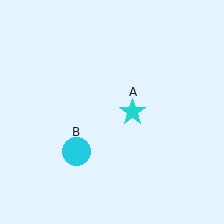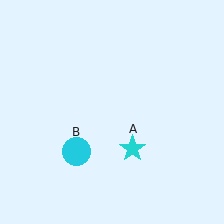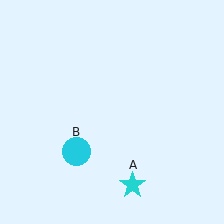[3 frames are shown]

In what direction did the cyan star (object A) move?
The cyan star (object A) moved down.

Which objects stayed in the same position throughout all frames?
Cyan circle (object B) remained stationary.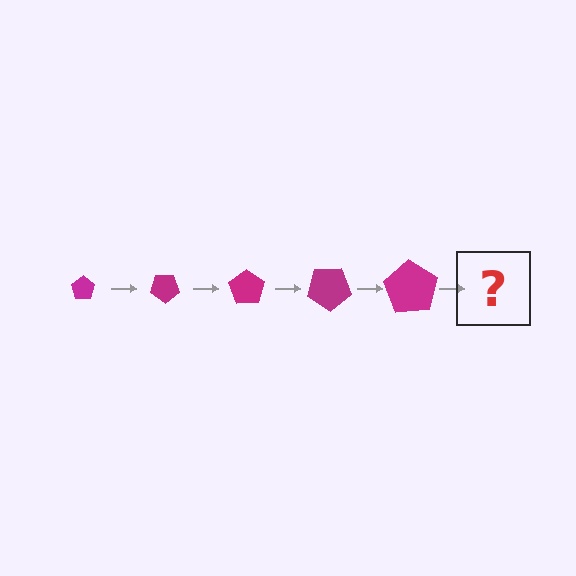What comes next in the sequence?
The next element should be a pentagon, larger than the previous one and rotated 175 degrees from the start.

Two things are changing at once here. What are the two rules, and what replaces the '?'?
The two rules are that the pentagon grows larger each step and it rotates 35 degrees each step. The '?' should be a pentagon, larger than the previous one and rotated 175 degrees from the start.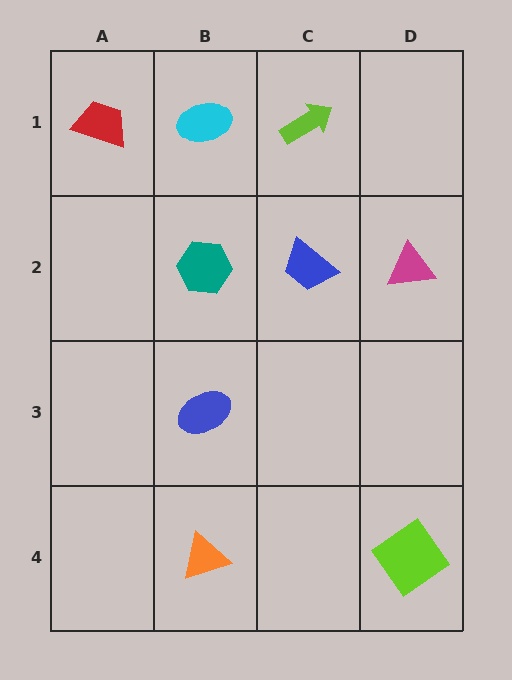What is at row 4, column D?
A lime diamond.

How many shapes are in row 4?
2 shapes.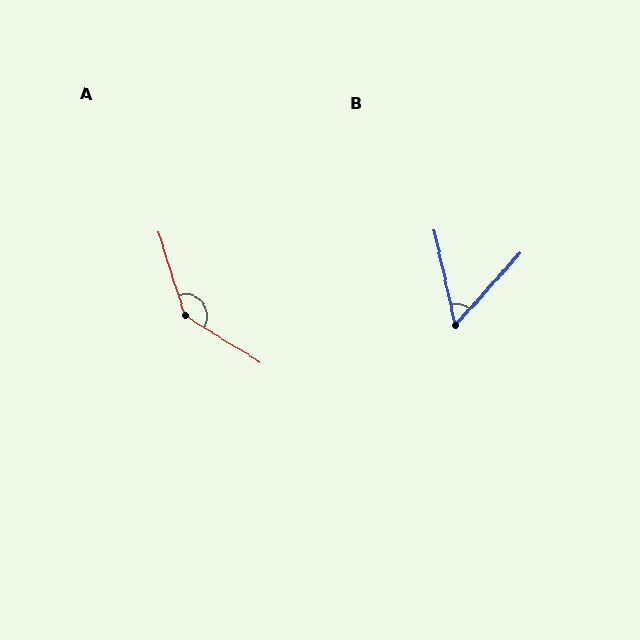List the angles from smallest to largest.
B (55°), A (139°).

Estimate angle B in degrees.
Approximately 55 degrees.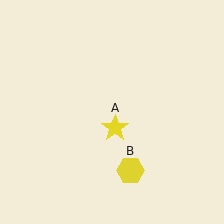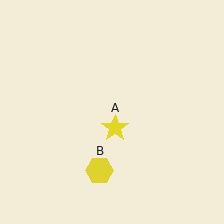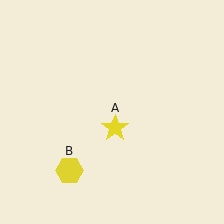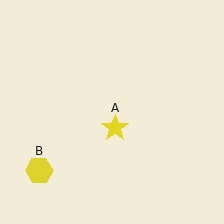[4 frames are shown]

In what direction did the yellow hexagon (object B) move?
The yellow hexagon (object B) moved left.